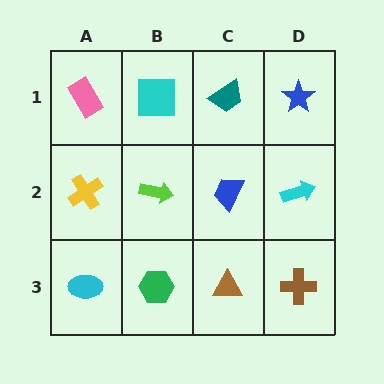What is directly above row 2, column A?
A pink rectangle.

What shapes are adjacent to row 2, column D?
A blue star (row 1, column D), a brown cross (row 3, column D), a blue trapezoid (row 2, column C).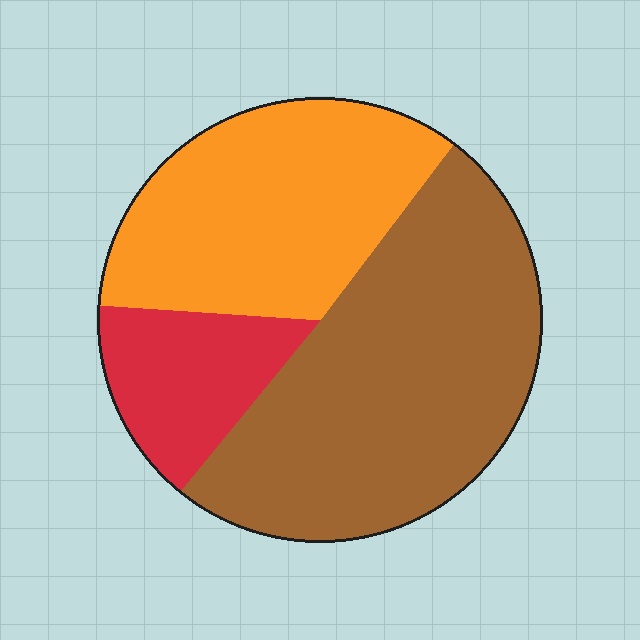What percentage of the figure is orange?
Orange takes up about one third (1/3) of the figure.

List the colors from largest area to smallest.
From largest to smallest: brown, orange, red.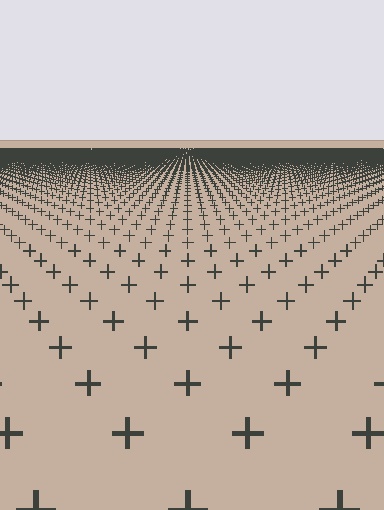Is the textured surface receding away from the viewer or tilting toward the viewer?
The surface is receding away from the viewer. Texture elements get smaller and denser toward the top.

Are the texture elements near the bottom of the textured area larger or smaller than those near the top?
Larger. Near the bottom, elements are closer to the viewer and appear at a bigger on-screen size.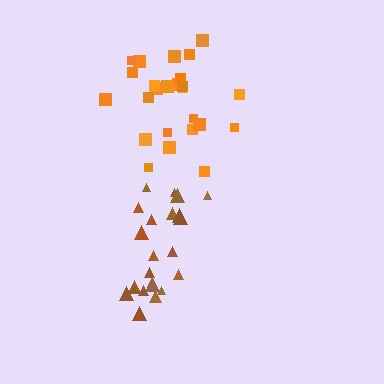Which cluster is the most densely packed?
Orange.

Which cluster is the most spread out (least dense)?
Brown.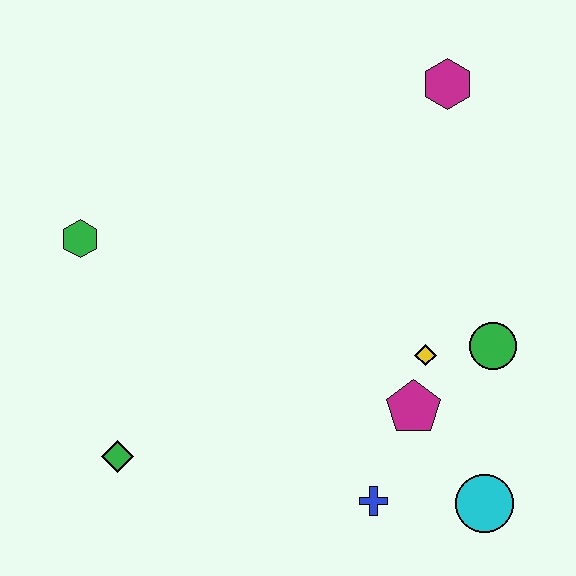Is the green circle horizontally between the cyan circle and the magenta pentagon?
No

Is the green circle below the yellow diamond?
No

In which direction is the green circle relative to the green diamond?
The green circle is to the right of the green diamond.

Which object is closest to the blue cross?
The magenta pentagon is closest to the blue cross.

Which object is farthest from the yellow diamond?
The green hexagon is farthest from the yellow diamond.